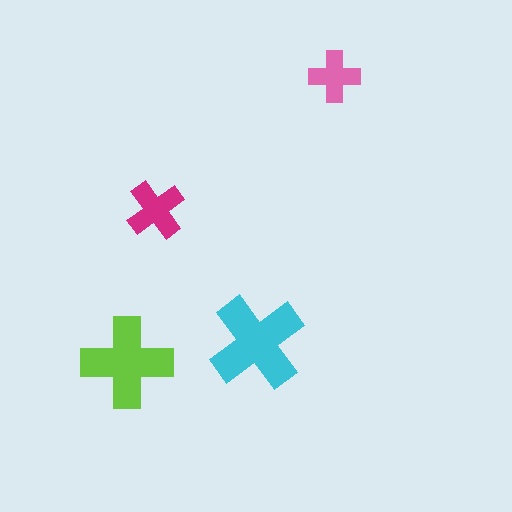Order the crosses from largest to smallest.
the cyan one, the lime one, the magenta one, the pink one.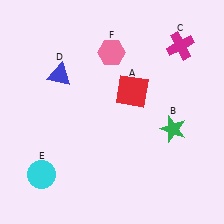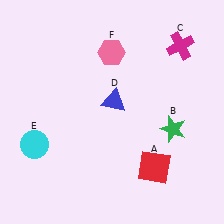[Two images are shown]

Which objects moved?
The objects that moved are: the red square (A), the blue triangle (D), the cyan circle (E).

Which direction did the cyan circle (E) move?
The cyan circle (E) moved up.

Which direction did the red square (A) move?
The red square (A) moved down.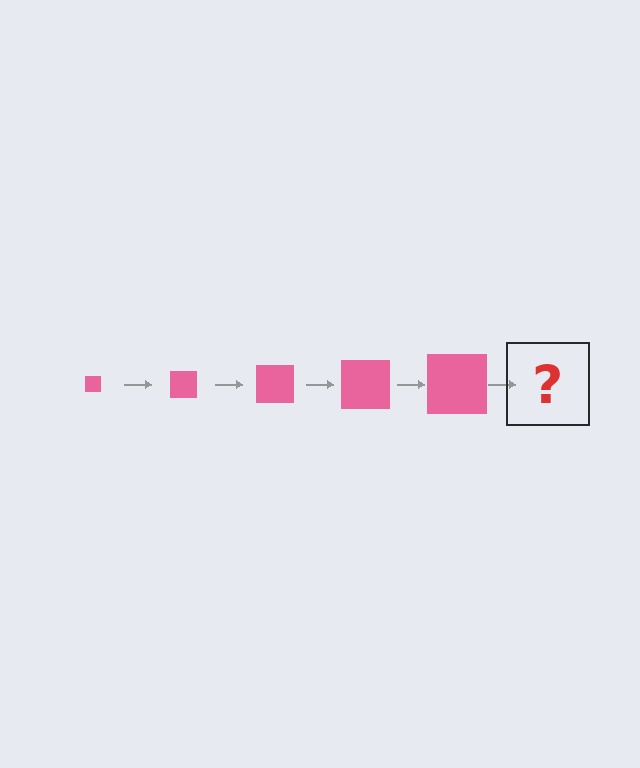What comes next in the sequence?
The next element should be a pink square, larger than the previous one.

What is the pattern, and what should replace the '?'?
The pattern is that the square gets progressively larger each step. The '?' should be a pink square, larger than the previous one.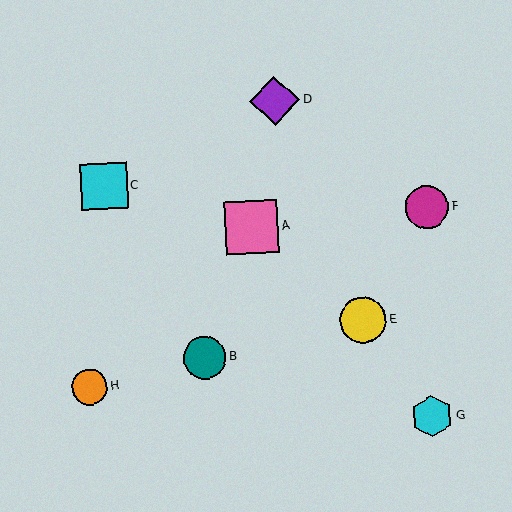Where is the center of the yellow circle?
The center of the yellow circle is at (363, 320).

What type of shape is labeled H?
Shape H is an orange circle.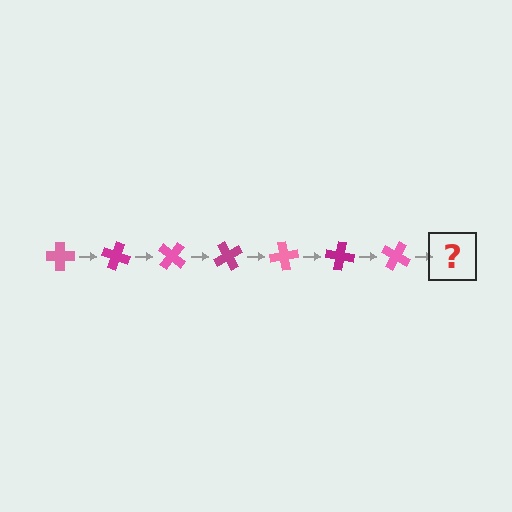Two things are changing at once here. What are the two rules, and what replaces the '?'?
The two rules are that it rotates 20 degrees each step and the color cycles through pink and magenta. The '?' should be a magenta cross, rotated 140 degrees from the start.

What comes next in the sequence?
The next element should be a magenta cross, rotated 140 degrees from the start.